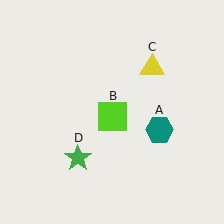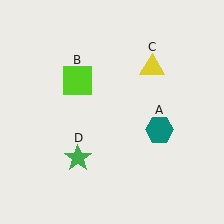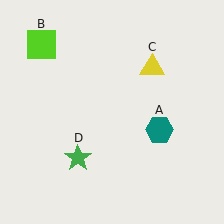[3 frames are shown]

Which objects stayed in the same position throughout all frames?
Teal hexagon (object A) and yellow triangle (object C) and green star (object D) remained stationary.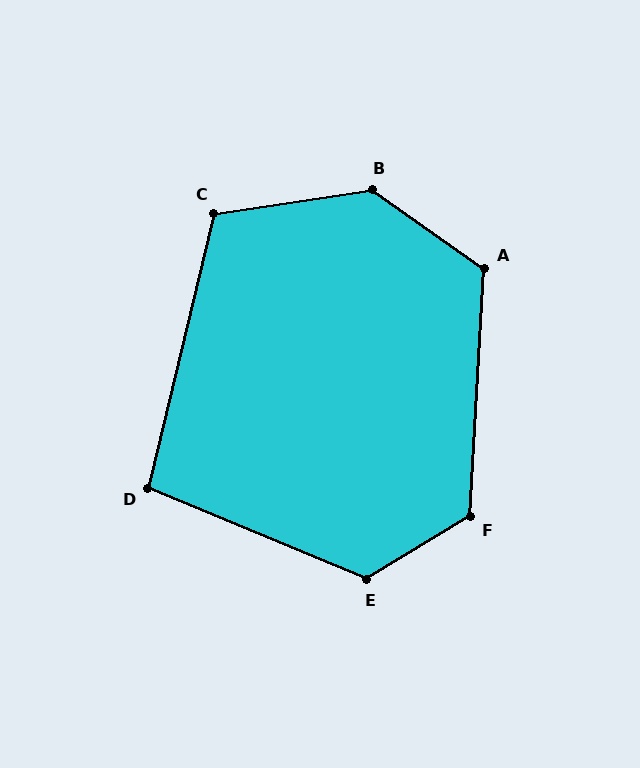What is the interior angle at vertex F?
Approximately 124 degrees (obtuse).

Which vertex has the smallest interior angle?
D, at approximately 99 degrees.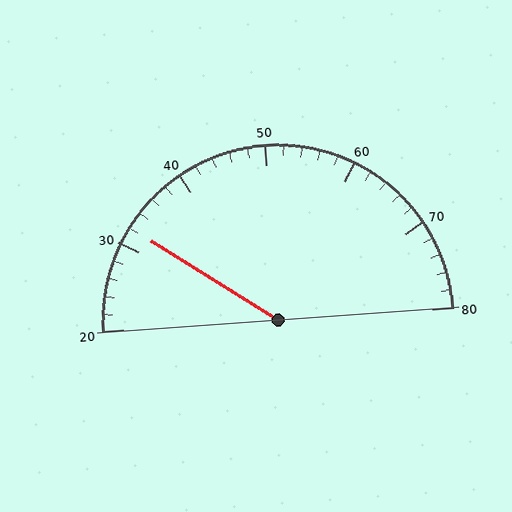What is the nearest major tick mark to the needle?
The nearest major tick mark is 30.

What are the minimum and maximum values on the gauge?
The gauge ranges from 20 to 80.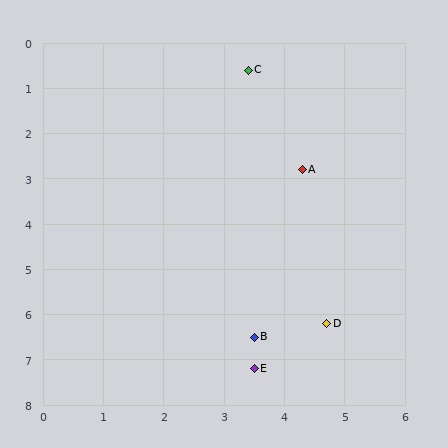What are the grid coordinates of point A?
Point A is at approximately (4.3, 2.8).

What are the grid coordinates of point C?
Point C is at approximately (3.4, 0.6).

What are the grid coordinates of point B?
Point B is at approximately (3.5, 6.5).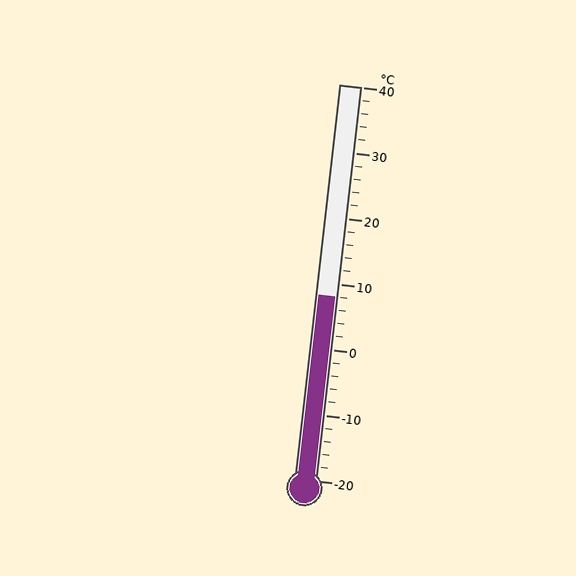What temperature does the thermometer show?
The thermometer shows approximately 8°C.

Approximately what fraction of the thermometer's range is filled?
The thermometer is filled to approximately 45% of its range.